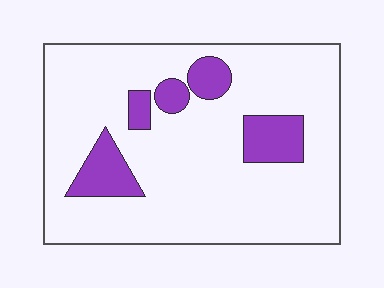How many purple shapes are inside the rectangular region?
5.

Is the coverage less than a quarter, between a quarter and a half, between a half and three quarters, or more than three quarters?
Less than a quarter.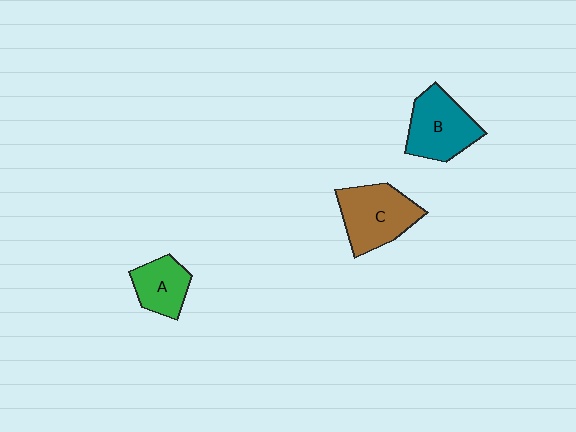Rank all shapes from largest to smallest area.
From largest to smallest: C (brown), B (teal), A (green).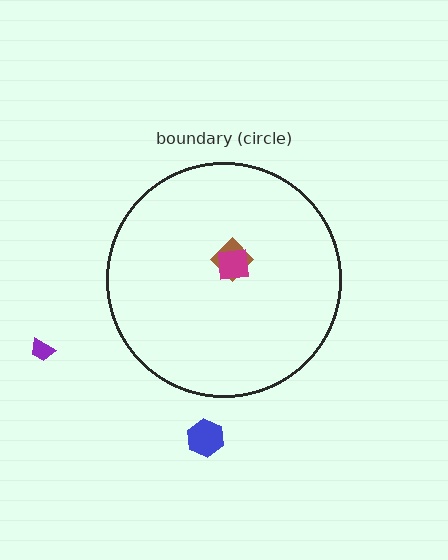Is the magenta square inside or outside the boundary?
Inside.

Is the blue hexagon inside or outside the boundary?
Outside.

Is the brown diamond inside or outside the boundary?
Inside.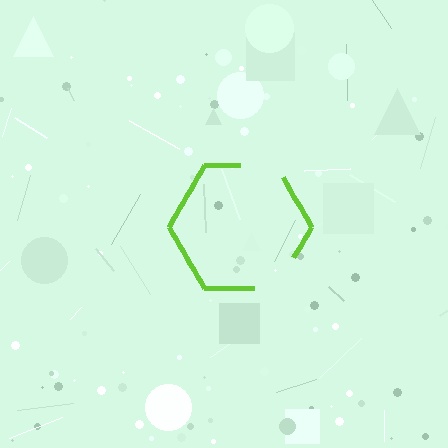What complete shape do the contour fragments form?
The contour fragments form a hexagon.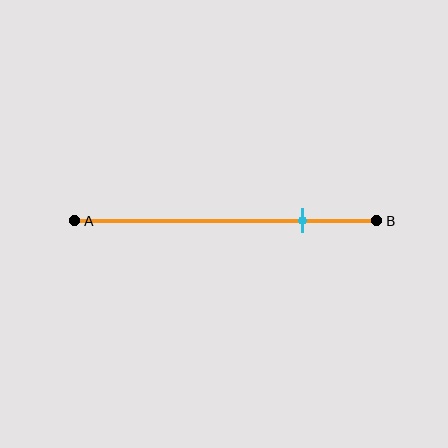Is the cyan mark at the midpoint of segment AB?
No, the mark is at about 75% from A, not at the 50% midpoint.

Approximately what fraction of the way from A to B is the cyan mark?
The cyan mark is approximately 75% of the way from A to B.